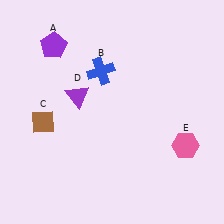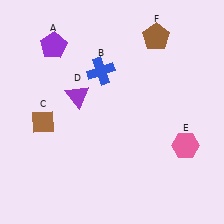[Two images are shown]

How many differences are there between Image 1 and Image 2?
There is 1 difference between the two images.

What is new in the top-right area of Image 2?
A brown pentagon (F) was added in the top-right area of Image 2.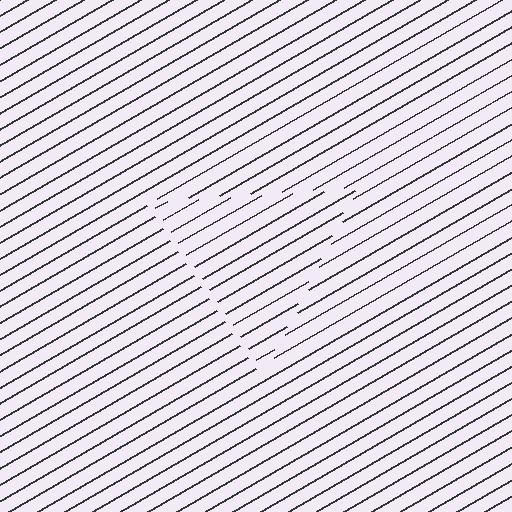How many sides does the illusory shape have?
3 sides — the line-ends trace a triangle.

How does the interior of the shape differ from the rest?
The interior of the shape contains the same grating, shifted by half a period — the contour is defined by the phase discontinuity where line-ends from the inner and outer gratings abut.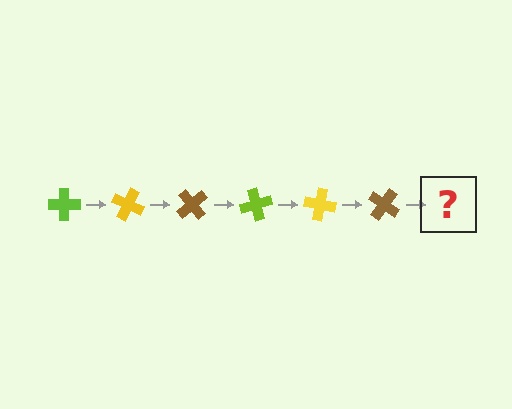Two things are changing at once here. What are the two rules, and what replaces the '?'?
The two rules are that it rotates 25 degrees each step and the color cycles through lime, yellow, and brown. The '?' should be a lime cross, rotated 150 degrees from the start.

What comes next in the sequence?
The next element should be a lime cross, rotated 150 degrees from the start.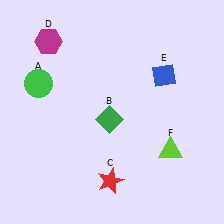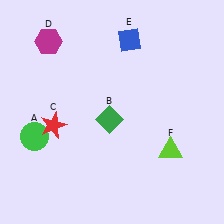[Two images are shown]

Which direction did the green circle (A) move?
The green circle (A) moved down.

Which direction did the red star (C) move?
The red star (C) moved left.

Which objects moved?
The objects that moved are: the green circle (A), the red star (C), the blue diamond (E).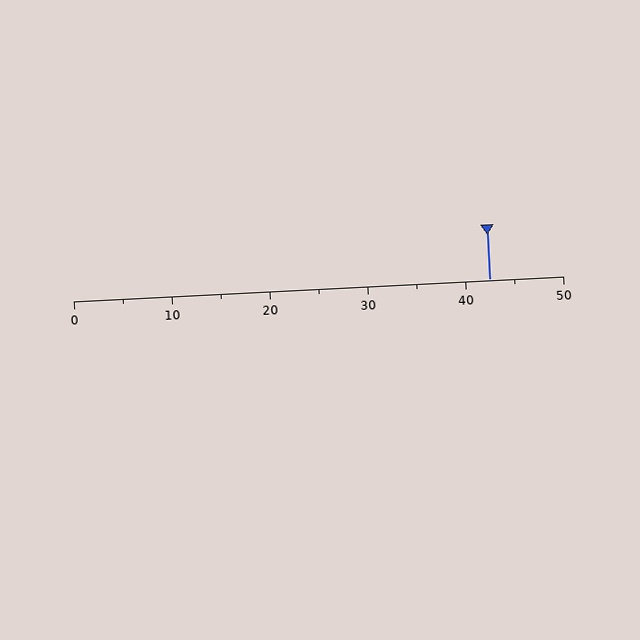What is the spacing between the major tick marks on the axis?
The major ticks are spaced 10 apart.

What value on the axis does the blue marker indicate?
The marker indicates approximately 42.5.